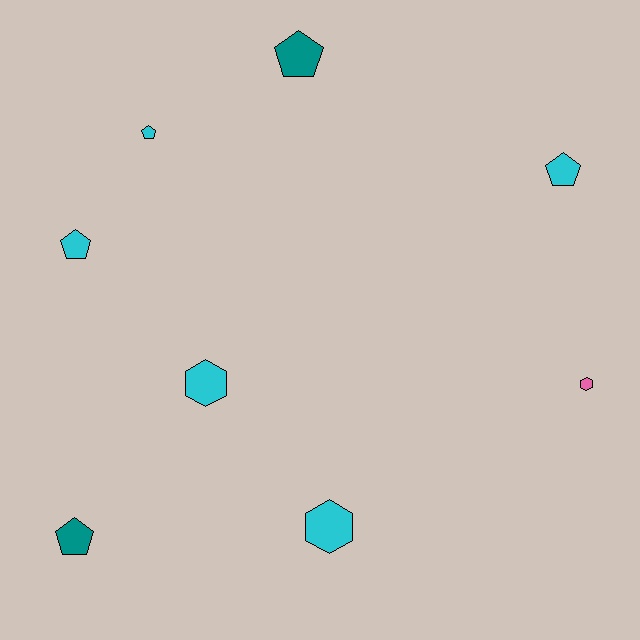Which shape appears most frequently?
Pentagon, with 5 objects.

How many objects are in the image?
There are 8 objects.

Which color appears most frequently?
Cyan, with 5 objects.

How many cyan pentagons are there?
There are 3 cyan pentagons.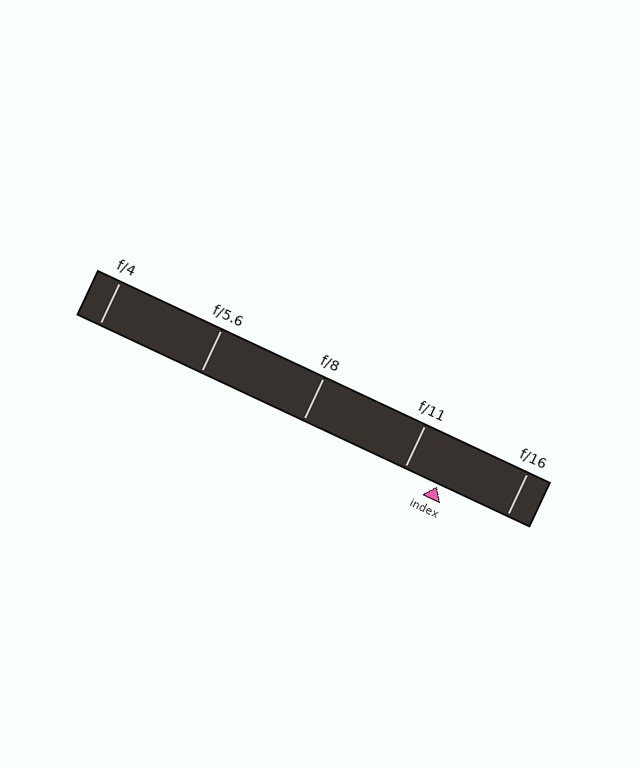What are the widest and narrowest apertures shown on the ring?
The widest aperture shown is f/4 and the narrowest is f/16.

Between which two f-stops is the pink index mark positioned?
The index mark is between f/11 and f/16.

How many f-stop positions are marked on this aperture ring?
There are 5 f-stop positions marked.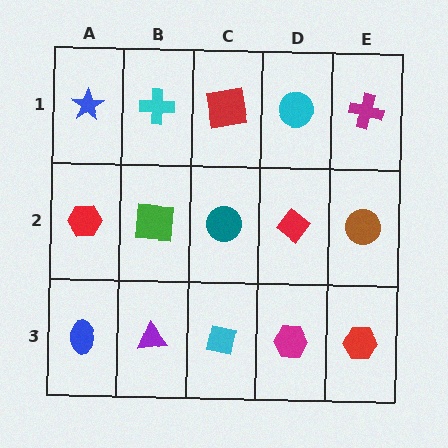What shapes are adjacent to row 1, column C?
A teal circle (row 2, column C), a cyan cross (row 1, column B), a cyan circle (row 1, column D).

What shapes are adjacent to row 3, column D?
A red diamond (row 2, column D), a cyan square (row 3, column C), a red hexagon (row 3, column E).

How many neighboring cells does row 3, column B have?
3.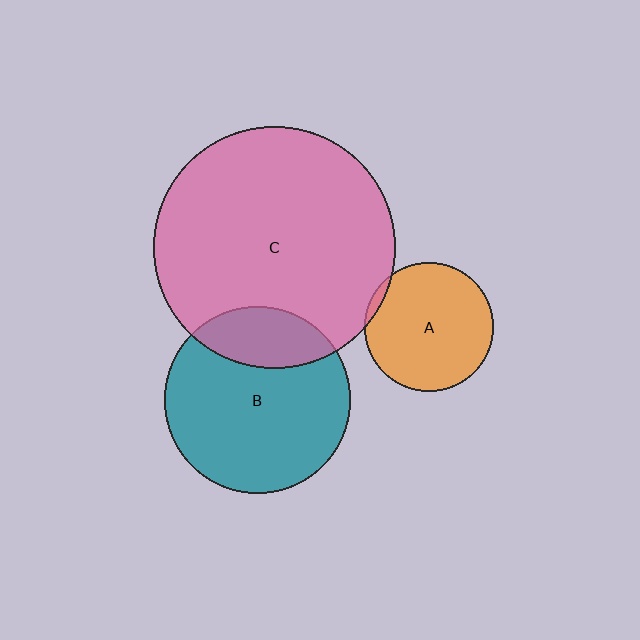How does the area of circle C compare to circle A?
Approximately 3.5 times.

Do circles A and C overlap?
Yes.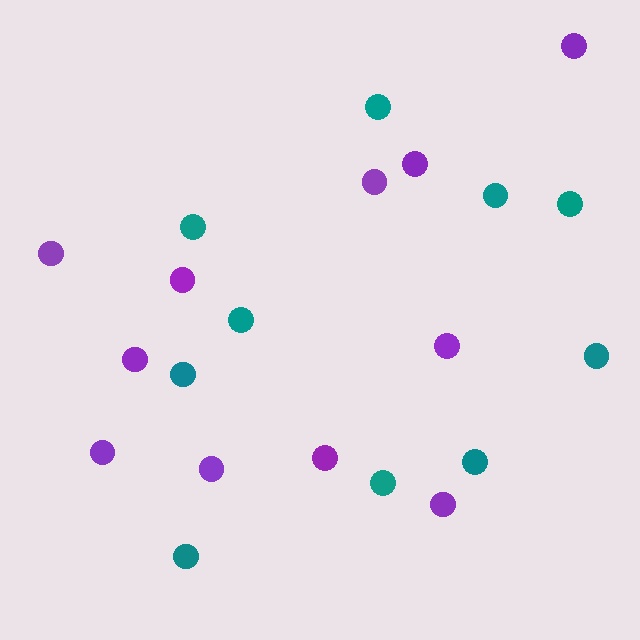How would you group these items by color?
There are 2 groups: one group of purple circles (11) and one group of teal circles (10).